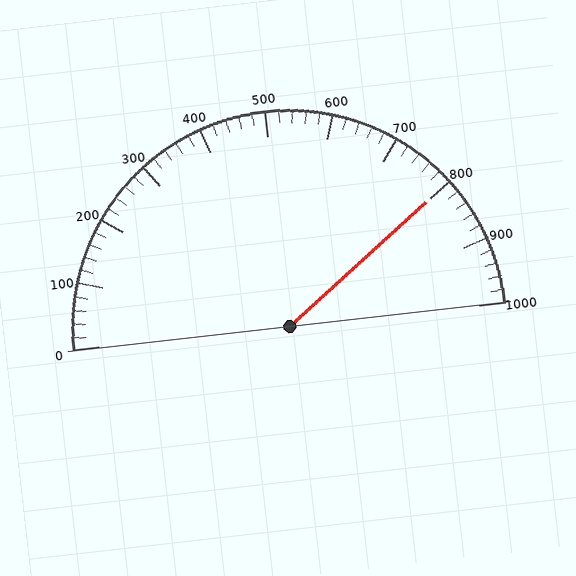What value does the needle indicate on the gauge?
The needle indicates approximately 800.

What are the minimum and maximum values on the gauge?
The gauge ranges from 0 to 1000.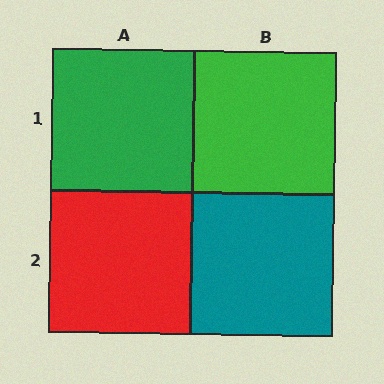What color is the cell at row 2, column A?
Red.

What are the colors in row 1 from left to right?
Green, green.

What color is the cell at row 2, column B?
Teal.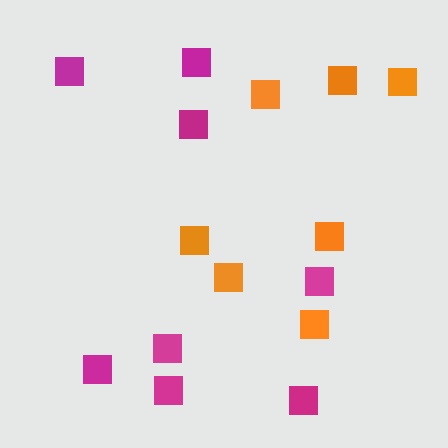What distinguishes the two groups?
There are 2 groups: one group of orange squares (7) and one group of magenta squares (8).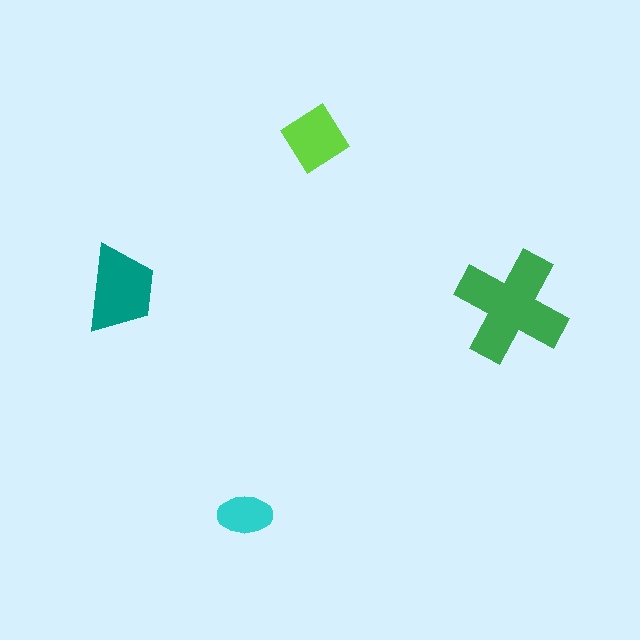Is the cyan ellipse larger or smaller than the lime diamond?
Smaller.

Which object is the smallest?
The cyan ellipse.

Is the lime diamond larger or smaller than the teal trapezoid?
Smaller.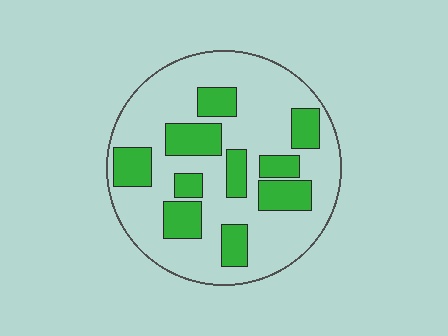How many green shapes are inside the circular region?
10.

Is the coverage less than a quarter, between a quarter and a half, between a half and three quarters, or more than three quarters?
Between a quarter and a half.